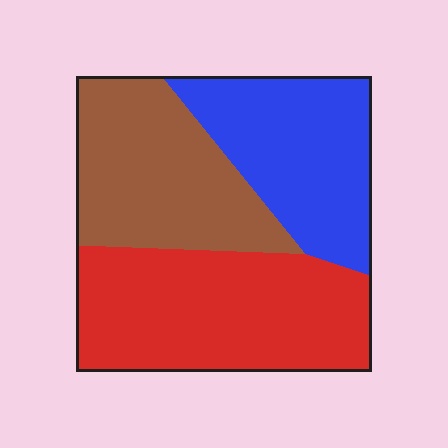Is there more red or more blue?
Red.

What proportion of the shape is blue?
Blue takes up about one quarter (1/4) of the shape.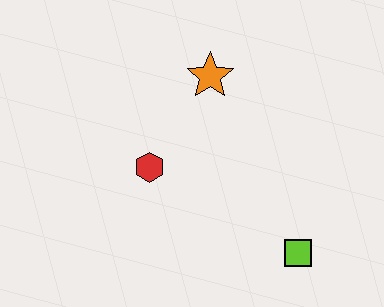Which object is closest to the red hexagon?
The orange star is closest to the red hexagon.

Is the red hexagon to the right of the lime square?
No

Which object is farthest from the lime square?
The orange star is farthest from the lime square.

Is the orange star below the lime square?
No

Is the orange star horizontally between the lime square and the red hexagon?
Yes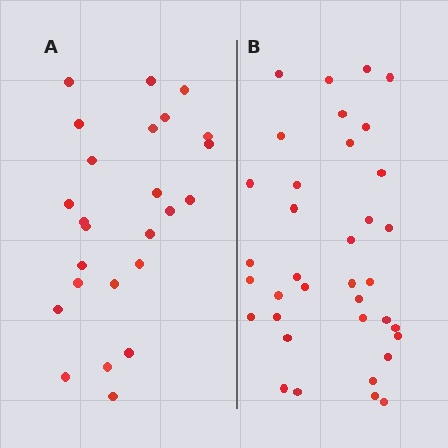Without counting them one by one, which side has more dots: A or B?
Region B (the right region) has more dots.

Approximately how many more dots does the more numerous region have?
Region B has roughly 12 or so more dots than region A.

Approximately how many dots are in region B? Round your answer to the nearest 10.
About 40 dots. (The exact count is 36, which rounds to 40.)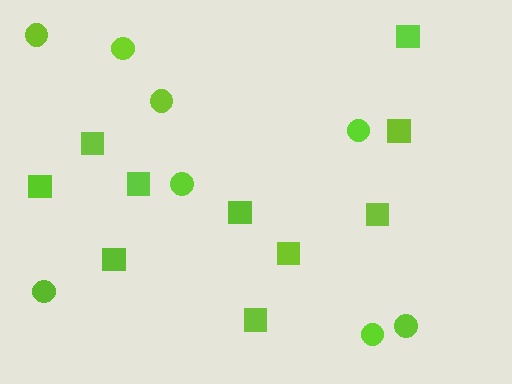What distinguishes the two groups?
There are 2 groups: one group of squares (10) and one group of circles (8).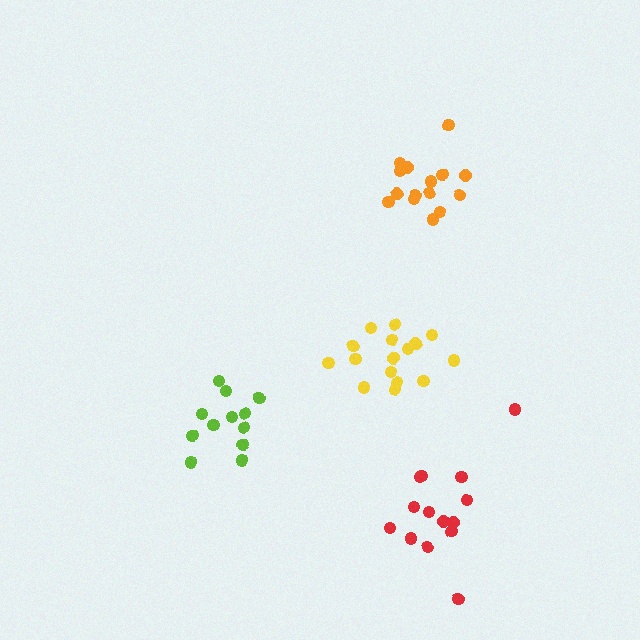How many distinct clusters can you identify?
There are 4 distinct clusters.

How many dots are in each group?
Group 1: 14 dots, Group 2: 12 dots, Group 3: 16 dots, Group 4: 15 dots (57 total).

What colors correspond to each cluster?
The clusters are colored: red, lime, yellow, orange.